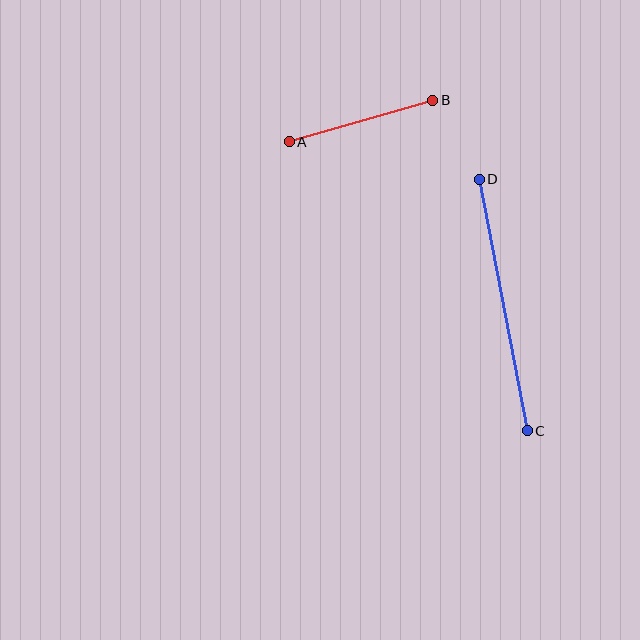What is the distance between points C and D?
The distance is approximately 256 pixels.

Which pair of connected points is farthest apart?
Points C and D are farthest apart.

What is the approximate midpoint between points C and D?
The midpoint is at approximately (503, 305) pixels.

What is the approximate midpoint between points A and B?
The midpoint is at approximately (361, 121) pixels.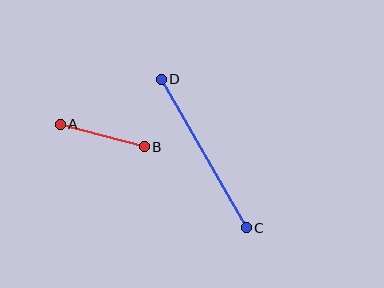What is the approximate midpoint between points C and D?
The midpoint is at approximately (204, 153) pixels.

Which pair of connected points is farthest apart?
Points C and D are farthest apart.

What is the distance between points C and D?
The distance is approximately 171 pixels.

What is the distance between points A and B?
The distance is approximately 87 pixels.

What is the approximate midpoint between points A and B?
The midpoint is at approximately (102, 135) pixels.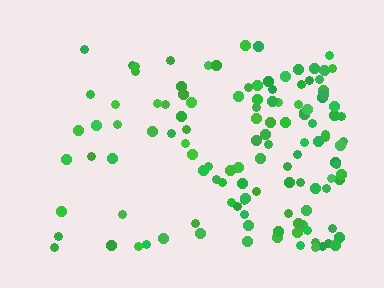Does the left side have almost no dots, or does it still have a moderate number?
Still a moderate number, just noticeably fewer than the right.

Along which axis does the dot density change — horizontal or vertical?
Horizontal.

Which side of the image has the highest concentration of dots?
The right.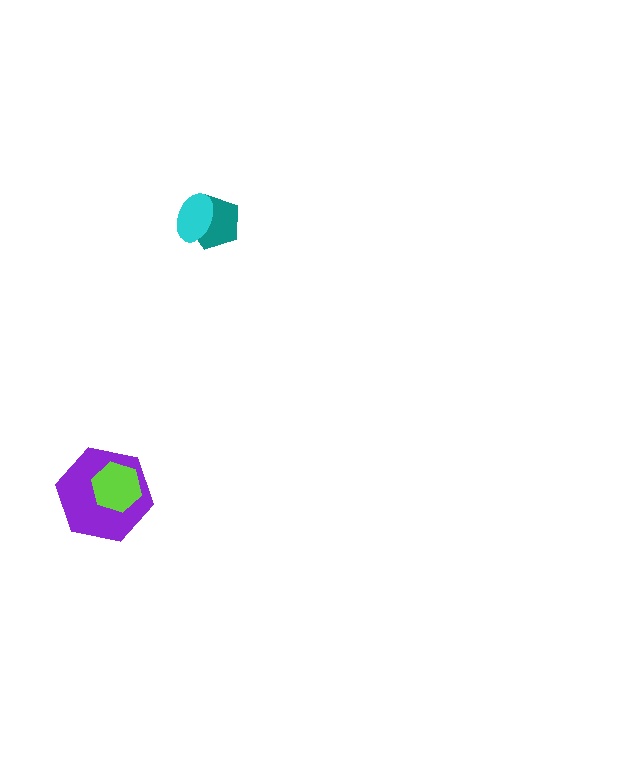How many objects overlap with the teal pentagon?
1 object overlaps with the teal pentagon.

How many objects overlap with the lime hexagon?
1 object overlaps with the lime hexagon.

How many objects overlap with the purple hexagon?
1 object overlaps with the purple hexagon.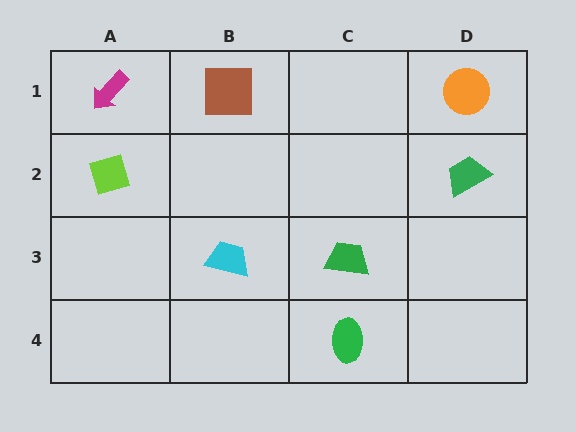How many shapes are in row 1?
3 shapes.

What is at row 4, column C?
A green ellipse.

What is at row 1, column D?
An orange circle.